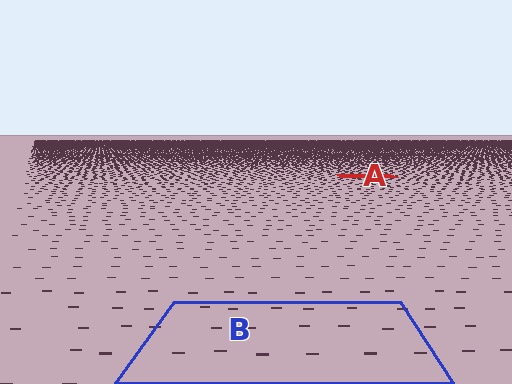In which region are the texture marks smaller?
The texture marks are smaller in region A, because it is farther away.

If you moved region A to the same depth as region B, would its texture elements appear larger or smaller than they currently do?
They would appear larger. At a closer depth, the same texture elements are projected at a bigger on-screen size.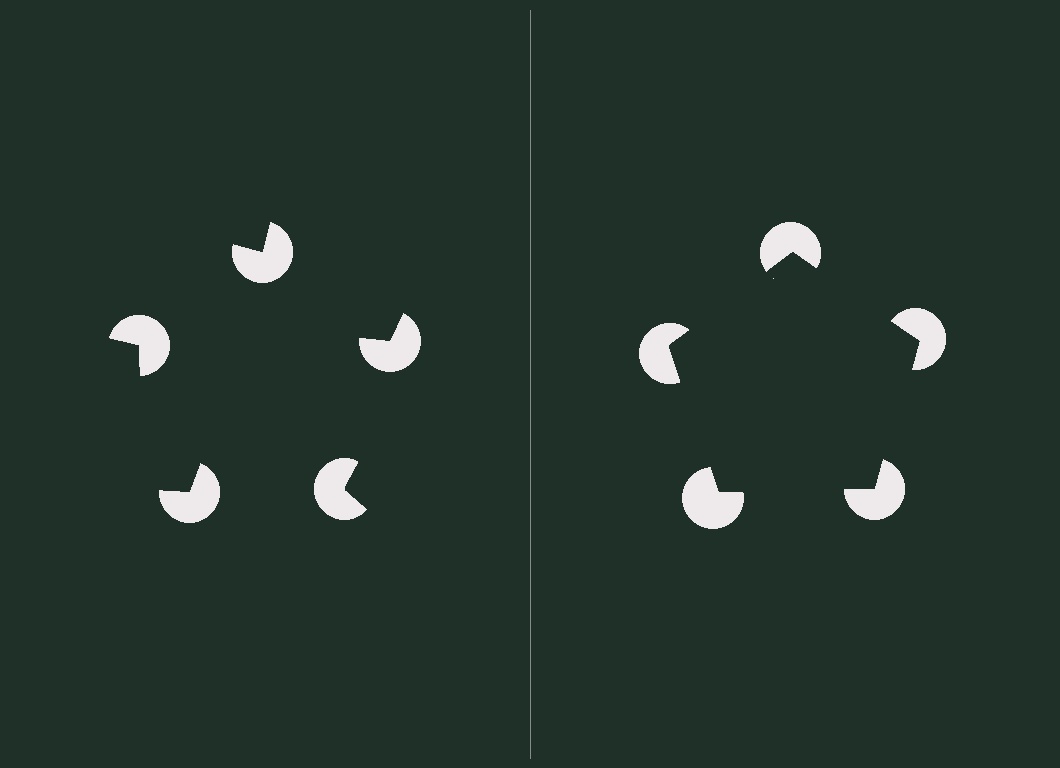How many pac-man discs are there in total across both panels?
10 — 5 on each side.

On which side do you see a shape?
An illusory pentagon appears on the right side. On the left side the wedge cuts are rotated, so no coherent shape forms.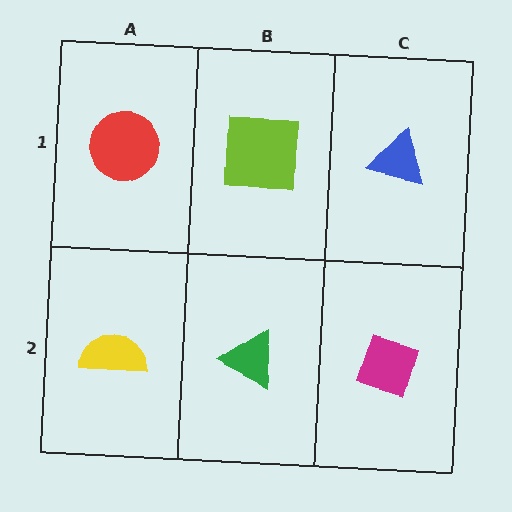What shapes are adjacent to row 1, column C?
A magenta diamond (row 2, column C), a lime square (row 1, column B).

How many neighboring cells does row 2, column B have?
3.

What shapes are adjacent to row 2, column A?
A red circle (row 1, column A), a green triangle (row 2, column B).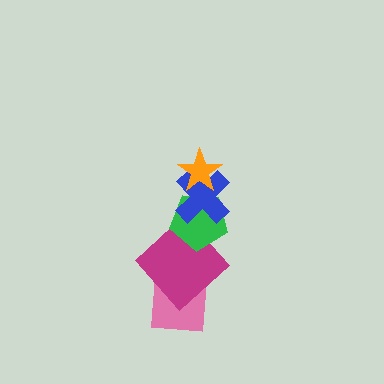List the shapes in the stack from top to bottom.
From top to bottom: the orange star, the blue cross, the green pentagon, the magenta diamond, the pink square.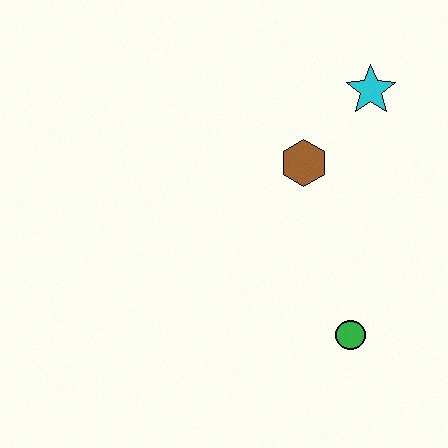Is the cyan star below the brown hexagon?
No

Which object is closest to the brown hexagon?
The cyan star is closest to the brown hexagon.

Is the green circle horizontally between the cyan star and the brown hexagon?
Yes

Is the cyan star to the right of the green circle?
Yes